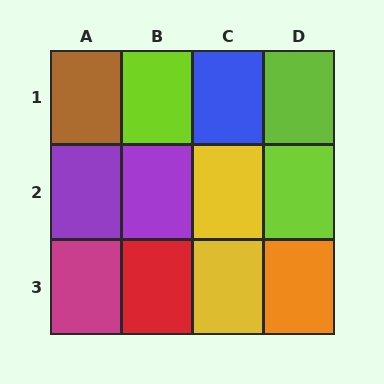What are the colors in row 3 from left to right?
Magenta, red, yellow, orange.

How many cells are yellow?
2 cells are yellow.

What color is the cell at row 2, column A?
Purple.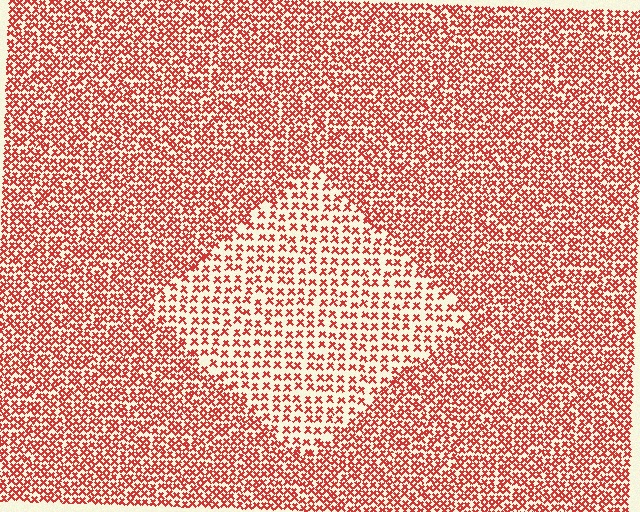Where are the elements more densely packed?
The elements are more densely packed outside the diamond boundary.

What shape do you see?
I see a diamond.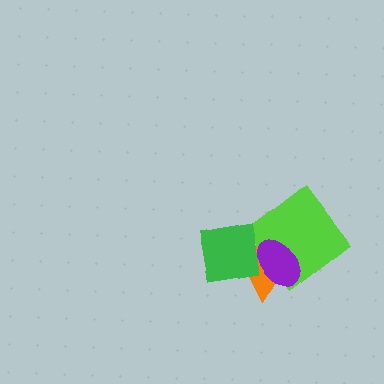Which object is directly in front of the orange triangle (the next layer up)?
The lime diamond is directly in front of the orange triangle.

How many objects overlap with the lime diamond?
2 objects overlap with the lime diamond.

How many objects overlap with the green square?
1 object overlaps with the green square.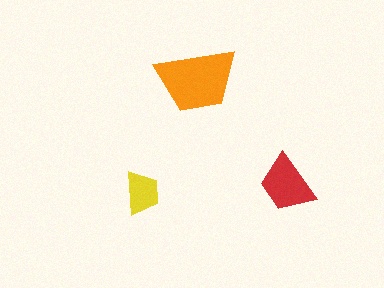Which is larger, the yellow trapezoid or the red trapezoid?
The red one.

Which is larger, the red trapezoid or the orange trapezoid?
The orange one.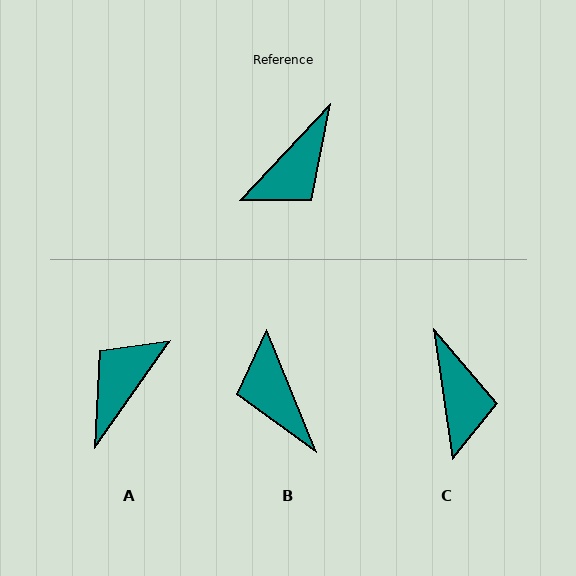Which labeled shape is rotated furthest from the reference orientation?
A, about 172 degrees away.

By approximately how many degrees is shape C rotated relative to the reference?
Approximately 51 degrees counter-clockwise.